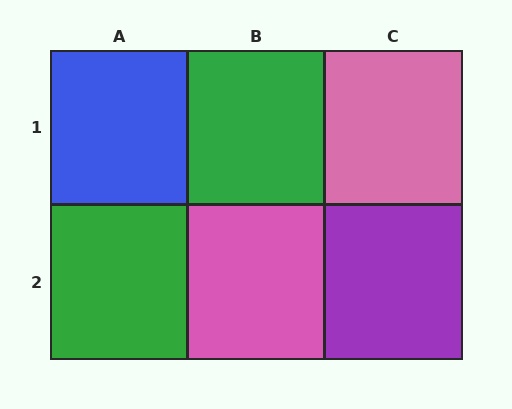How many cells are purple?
1 cell is purple.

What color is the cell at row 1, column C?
Pink.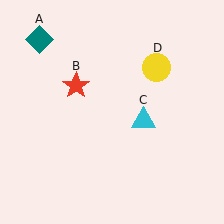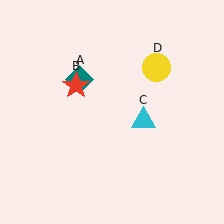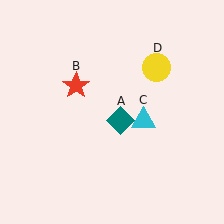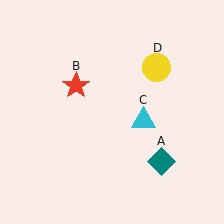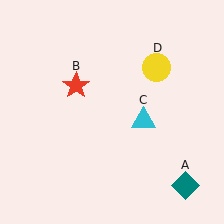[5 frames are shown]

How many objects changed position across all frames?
1 object changed position: teal diamond (object A).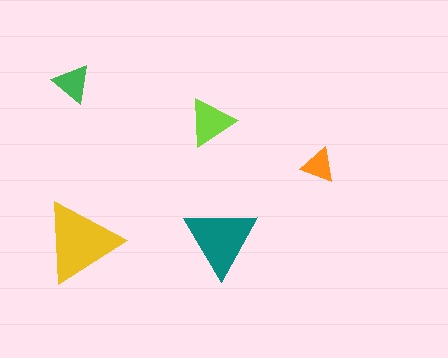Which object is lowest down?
The yellow triangle is bottommost.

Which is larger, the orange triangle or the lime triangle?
The lime one.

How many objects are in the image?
There are 5 objects in the image.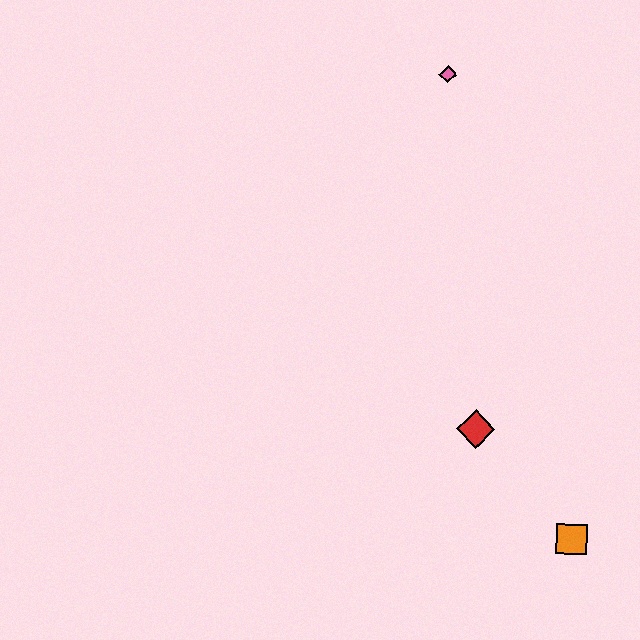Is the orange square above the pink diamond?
No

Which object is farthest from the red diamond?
The pink diamond is farthest from the red diamond.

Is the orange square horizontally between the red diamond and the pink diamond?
No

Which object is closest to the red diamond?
The orange square is closest to the red diamond.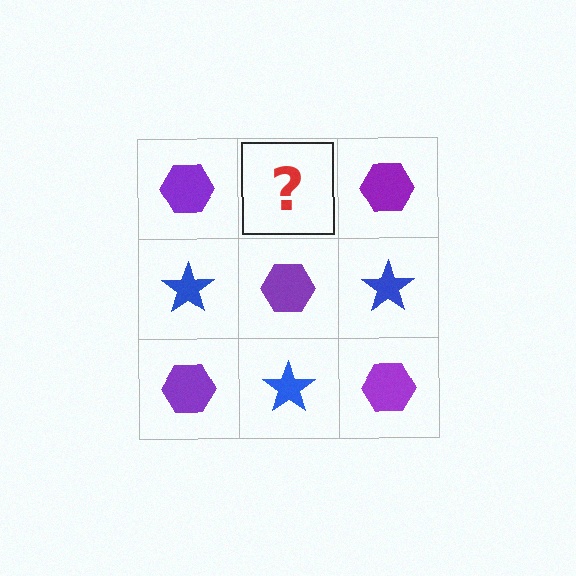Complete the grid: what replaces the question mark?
The question mark should be replaced with a blue star.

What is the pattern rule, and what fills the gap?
The rule is that it alternates purple hexagon and blue star in a checkerboard pattern. The gap should be filled with a blue star.